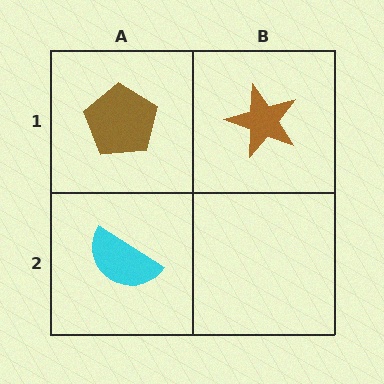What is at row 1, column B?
A brown star.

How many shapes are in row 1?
2 shapes.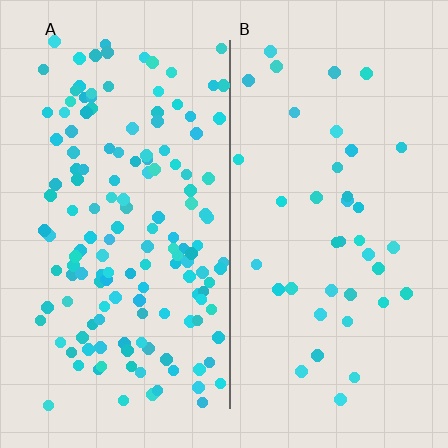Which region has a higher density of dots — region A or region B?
A (the left).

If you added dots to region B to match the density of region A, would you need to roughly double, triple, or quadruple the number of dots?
Approximately quadruple.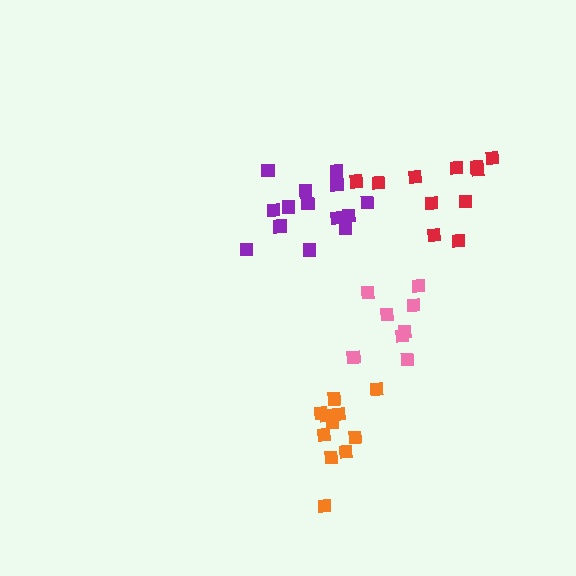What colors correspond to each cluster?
The clusters are colored: purple, pink, red, orange.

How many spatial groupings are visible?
There are 4 spatial groupings.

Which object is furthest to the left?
The purple cluster is leftmost.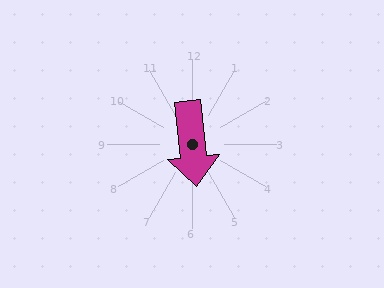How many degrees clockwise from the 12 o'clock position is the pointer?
Approximately 174 degrees.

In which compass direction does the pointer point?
South.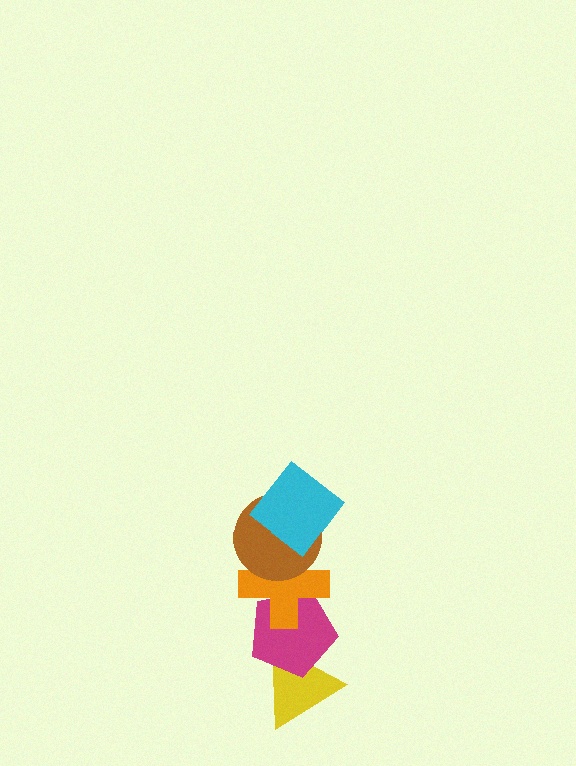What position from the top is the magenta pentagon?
The magenta pentagon is 4th from the top.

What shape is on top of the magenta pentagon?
The orange cross is on top of the magenta pentagon.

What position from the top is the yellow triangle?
The yellow triangle is 5th from the top.